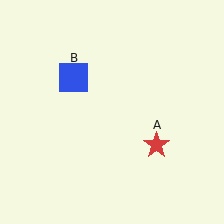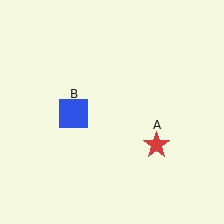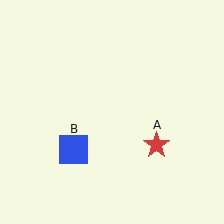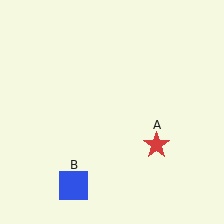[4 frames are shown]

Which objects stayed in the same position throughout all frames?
Red star (object A) remained stationary.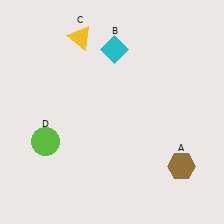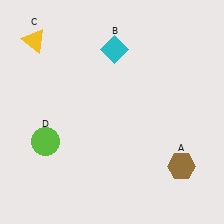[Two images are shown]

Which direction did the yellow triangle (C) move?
The yellow triangle (C) moved left.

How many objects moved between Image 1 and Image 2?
1 object moved between the two images.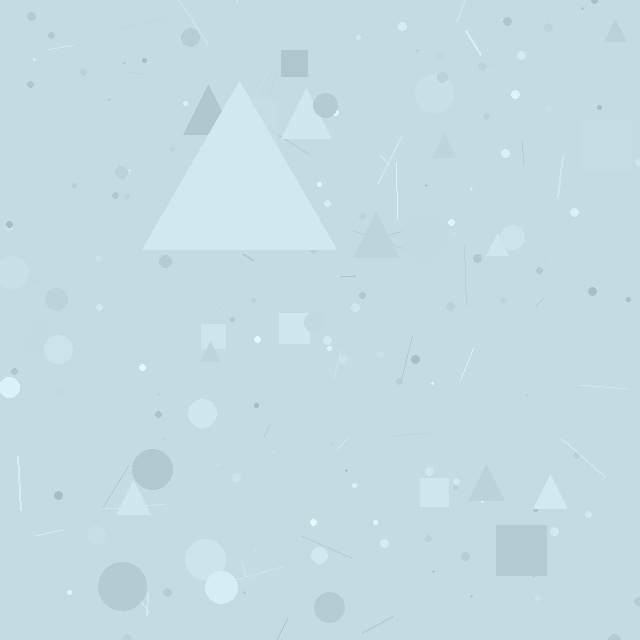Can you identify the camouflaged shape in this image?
The camouflaged shape is a triangle.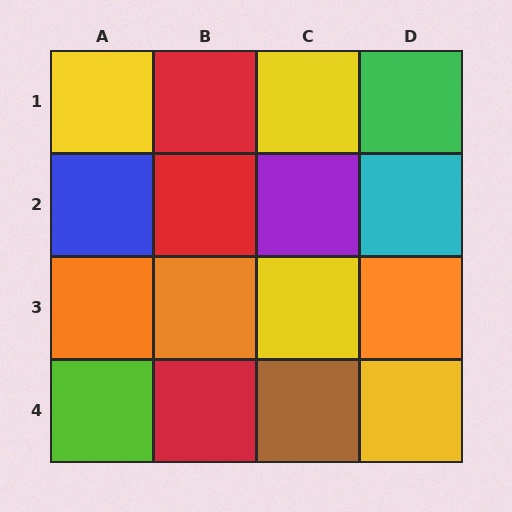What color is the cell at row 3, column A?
Orange.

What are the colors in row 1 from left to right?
Yellow, red, yellow, green.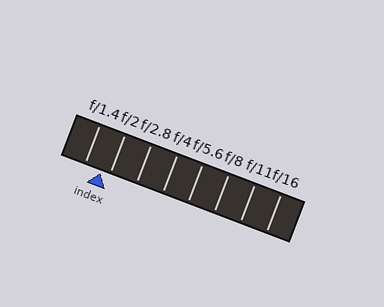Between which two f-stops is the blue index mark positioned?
The index mark is between f/1.4 and f/2.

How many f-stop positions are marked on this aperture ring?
There are 8 f-stop positions marked.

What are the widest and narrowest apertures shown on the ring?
The widest aperture shown is f/1.4 and the narrowest is f/16.